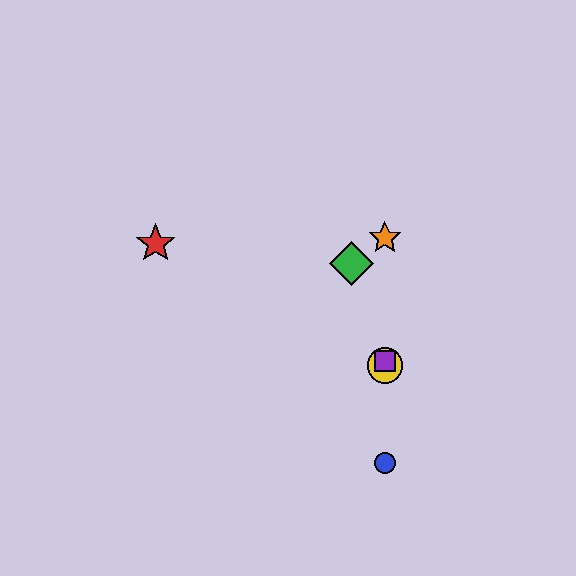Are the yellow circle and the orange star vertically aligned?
Yes, both are at x≈385.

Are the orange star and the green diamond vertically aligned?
No, the orange star is at x≈385 and the green diamond is at x≈351.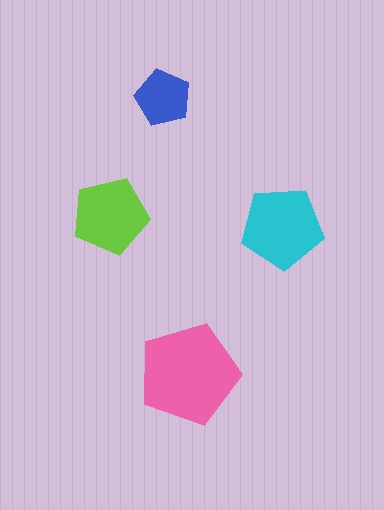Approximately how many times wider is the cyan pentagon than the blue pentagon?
About 1.5 times wider.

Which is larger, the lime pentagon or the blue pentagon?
The lime one.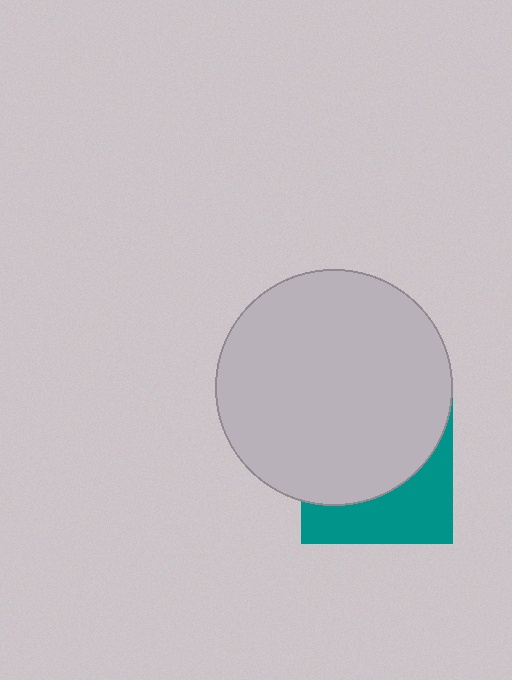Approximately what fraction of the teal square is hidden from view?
Roughly 62% of the teal square is hidden behind the light gray circle.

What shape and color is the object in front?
The object in front is a light gray circle.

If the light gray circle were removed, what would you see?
You would see the complete teal square.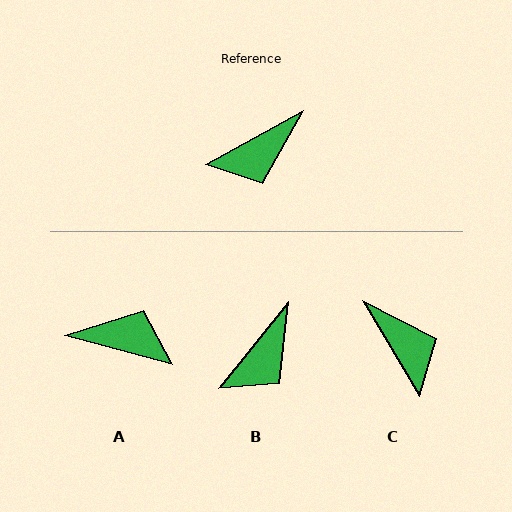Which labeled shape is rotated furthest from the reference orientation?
A, about 136 degrees away.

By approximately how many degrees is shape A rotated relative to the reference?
Approximately 136 degrees counter-clockwise.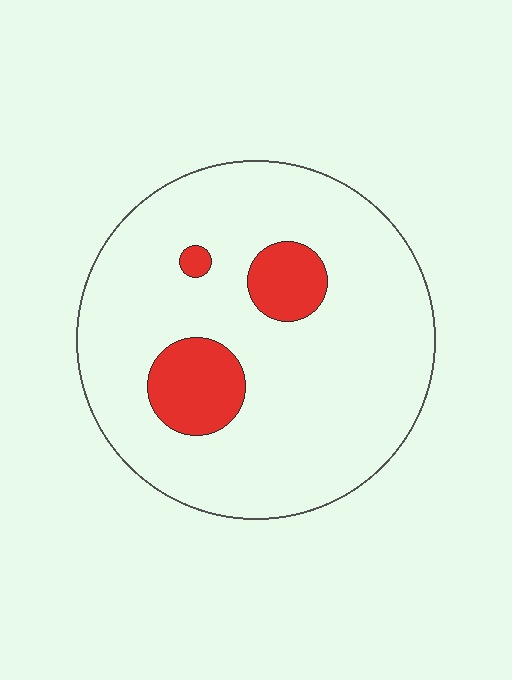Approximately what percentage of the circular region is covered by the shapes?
Approximately 15%.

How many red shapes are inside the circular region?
3.